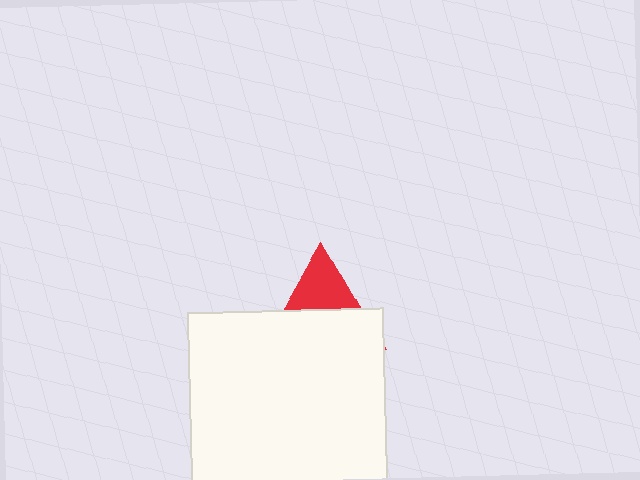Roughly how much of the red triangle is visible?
A small part of it is visible (roughly 38%).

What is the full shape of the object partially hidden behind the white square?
The partially hidden object is a red triangle.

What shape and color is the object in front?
The object in front is a white square.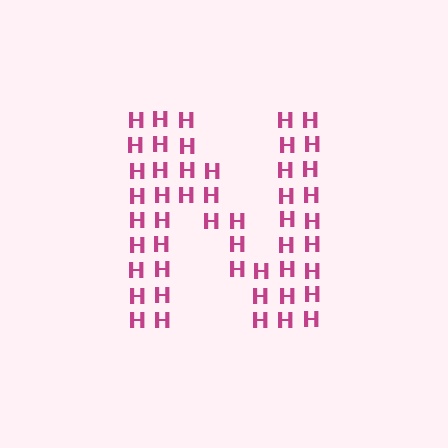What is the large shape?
The large shape is the letter N.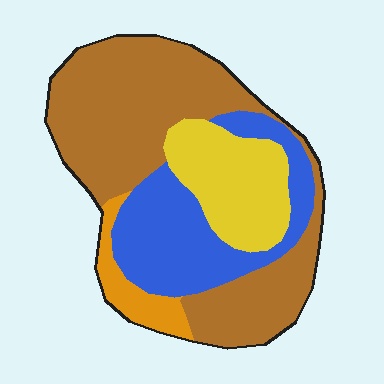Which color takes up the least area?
Orange, at roughly 5%.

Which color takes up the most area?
Brown, at roughly 50%.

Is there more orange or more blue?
Blue.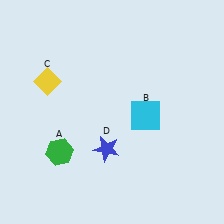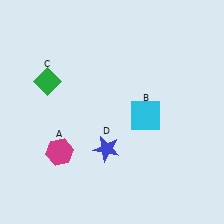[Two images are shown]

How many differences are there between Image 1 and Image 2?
There are 2 differences between the two images.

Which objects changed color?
A changed from green to magenta. C changed from yellow to green.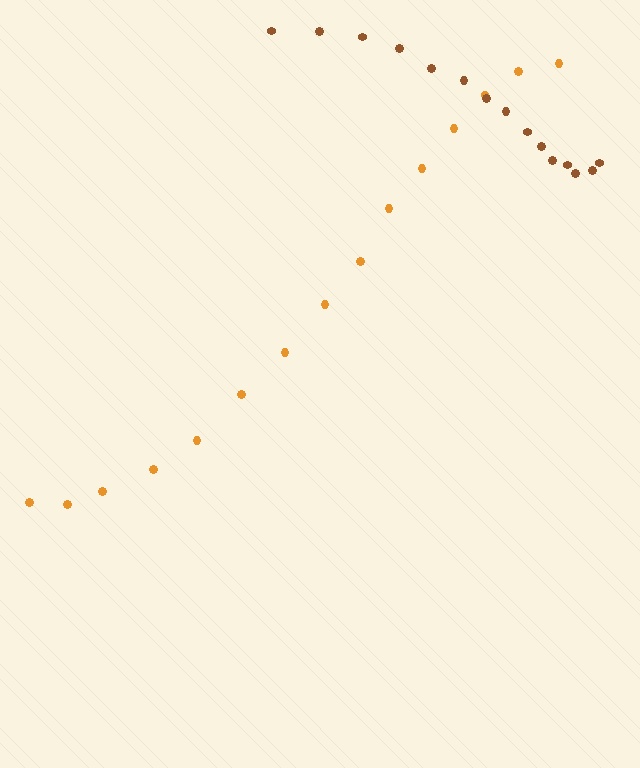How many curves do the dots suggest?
There are 2 distinct paths.